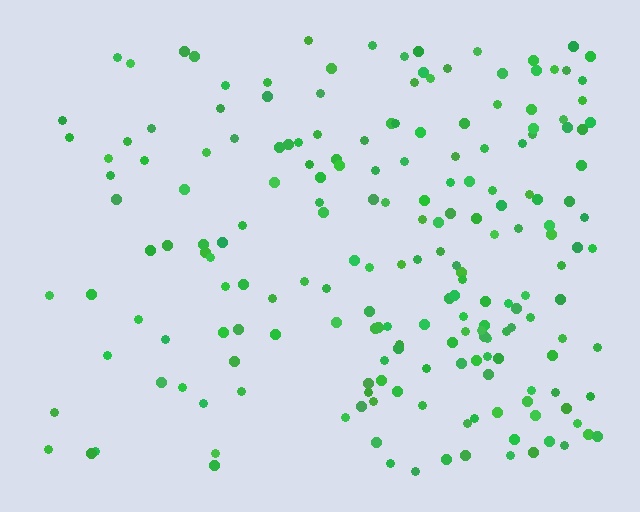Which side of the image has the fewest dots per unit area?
The left.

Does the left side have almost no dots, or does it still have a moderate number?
Still a moderate number, just noticeably fewer than the right.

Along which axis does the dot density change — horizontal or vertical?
Horizontal.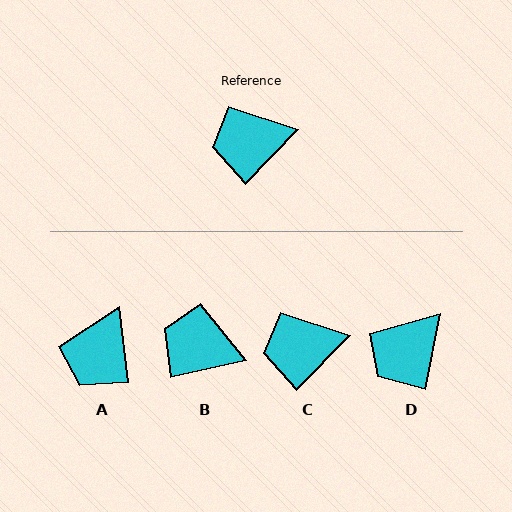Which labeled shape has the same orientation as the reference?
C.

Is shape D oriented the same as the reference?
No, it is off by about 33 degrees.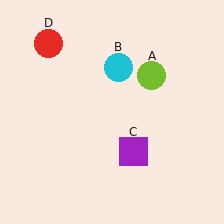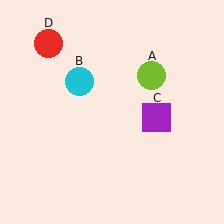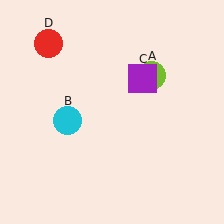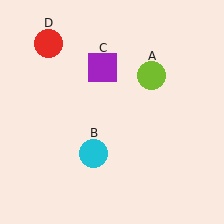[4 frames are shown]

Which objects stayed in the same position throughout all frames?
Lime circle (object A) and red circle (object D) remained stationary.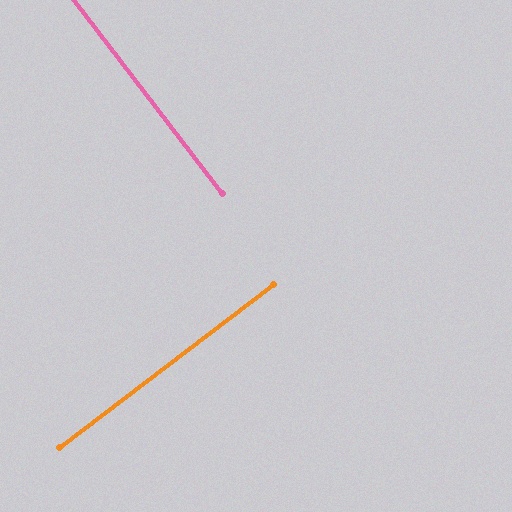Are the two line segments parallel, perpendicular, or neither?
Perpendicular — they meet at approximately 90°.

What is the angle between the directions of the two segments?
Approximately 90 degrees.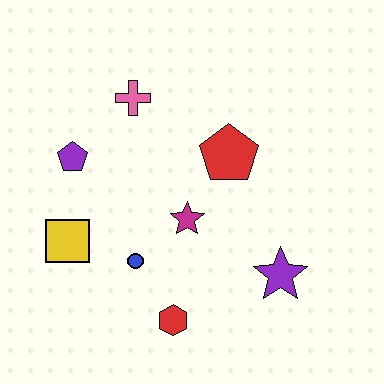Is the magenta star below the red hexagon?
No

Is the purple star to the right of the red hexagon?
Yes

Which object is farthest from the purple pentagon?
The purple star is farthest from the purple pentagon.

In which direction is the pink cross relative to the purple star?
The pink cross is above the purple star.